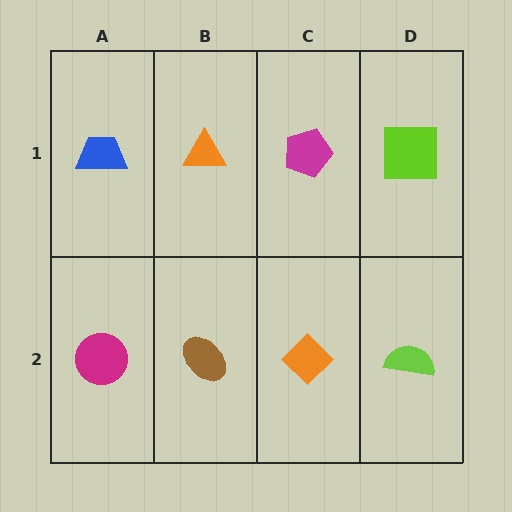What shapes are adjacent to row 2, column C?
A magenta pentagon (row 1, column C), a brown ellipse (row 2, column B), a lime semicircle (row 2, column D).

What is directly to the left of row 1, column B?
A blue trapezoid.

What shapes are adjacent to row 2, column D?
A lime square (row 1, column D), an orange diamond (row 2, column C).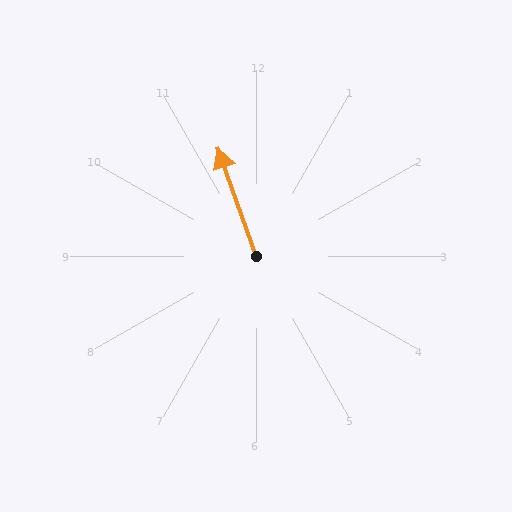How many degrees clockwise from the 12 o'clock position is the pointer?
Approximately 341 degrees.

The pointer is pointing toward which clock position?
Roughly 11 o'clock.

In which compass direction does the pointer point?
North.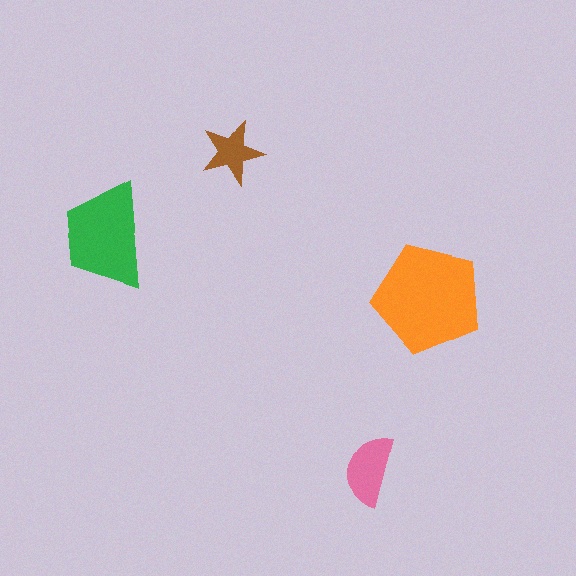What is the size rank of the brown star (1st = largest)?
4th.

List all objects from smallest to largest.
The brown star, the pink semicircle, the green trapezoid, the orange pentagon.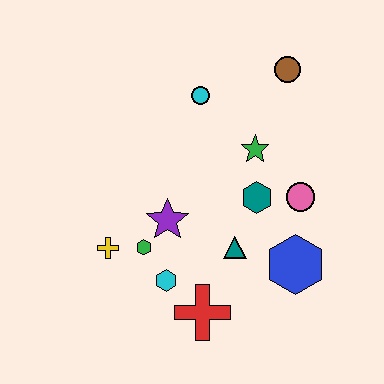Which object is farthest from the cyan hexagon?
The brown circle is farthest from the cyan hexagon.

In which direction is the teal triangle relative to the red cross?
The teal triangle is above the red cross.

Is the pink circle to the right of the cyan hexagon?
Yes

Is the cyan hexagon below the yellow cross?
Yes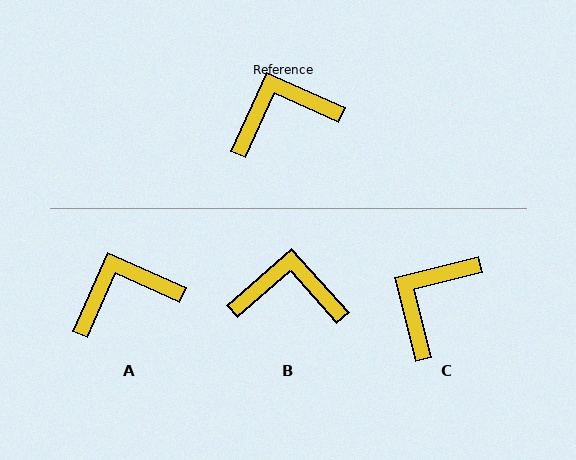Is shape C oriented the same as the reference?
No, it is off by about 38 degrees.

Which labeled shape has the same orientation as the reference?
A.